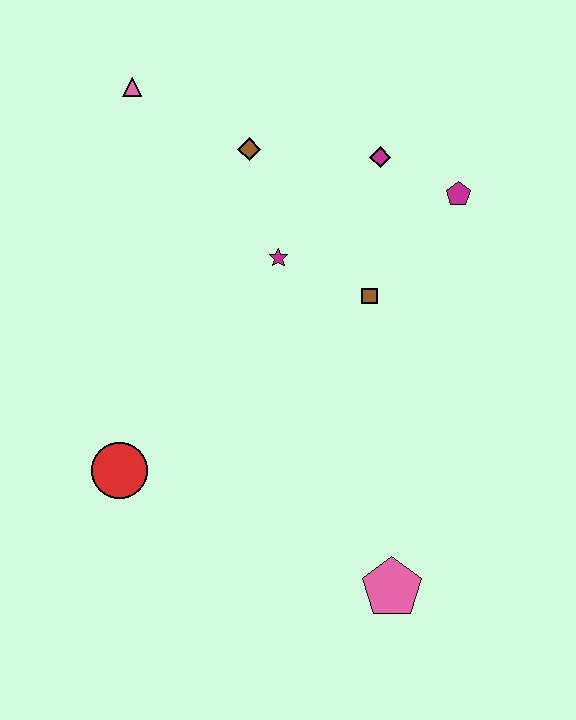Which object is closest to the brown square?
The magenta star is closest to the brown square.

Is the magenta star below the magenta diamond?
Yes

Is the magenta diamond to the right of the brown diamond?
Yes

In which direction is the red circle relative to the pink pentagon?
The red circle is to the left of the pink pentagon.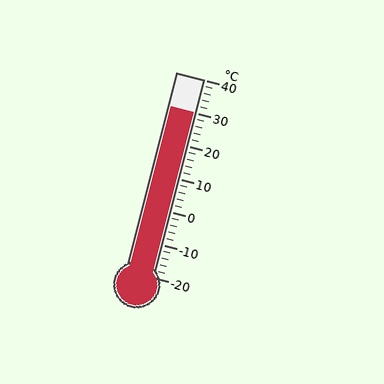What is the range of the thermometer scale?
The thermometer scale ranges from -20°C to 40°C.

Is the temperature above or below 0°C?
The temperature is above 0°C.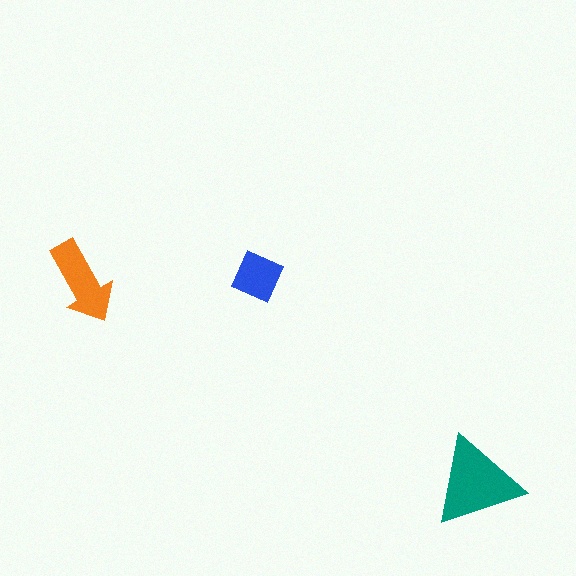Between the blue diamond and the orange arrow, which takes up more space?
The orange arrow.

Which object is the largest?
The teal triangle.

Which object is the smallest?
The blue diamond.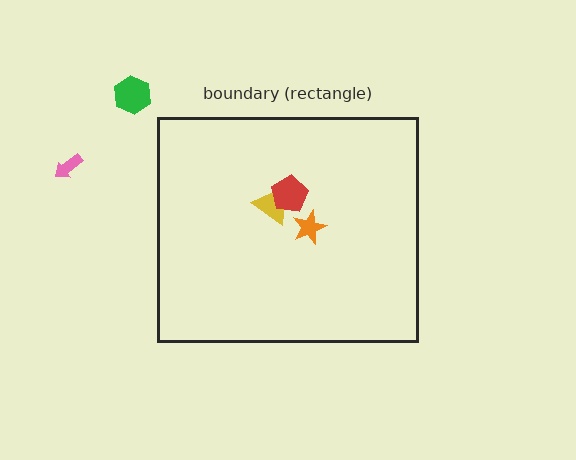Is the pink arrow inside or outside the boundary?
Outside.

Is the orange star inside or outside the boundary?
Inside.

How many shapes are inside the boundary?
3 inside, 2 outside.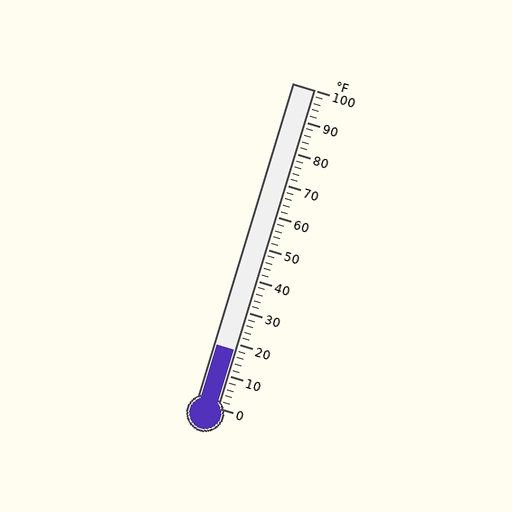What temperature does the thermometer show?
The thermometer shows approximately 18°F.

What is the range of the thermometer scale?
The thermometer scale ranges from 0°F to 100°F.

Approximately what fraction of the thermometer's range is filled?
The thermometer is filled to approximately 20% of its range.